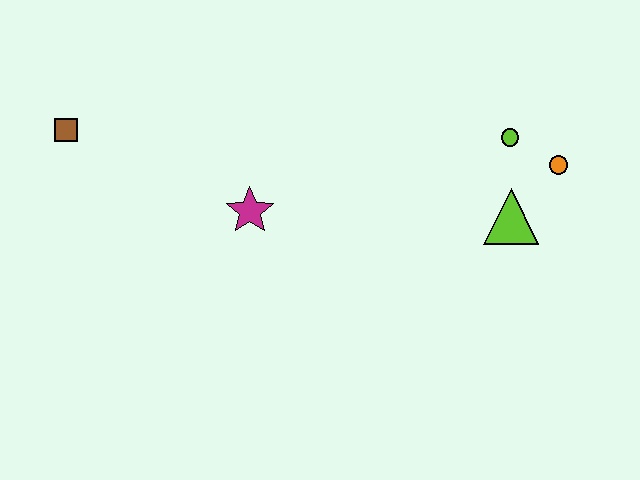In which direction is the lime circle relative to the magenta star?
The lime circle is to the right of the magenta star.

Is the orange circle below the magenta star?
No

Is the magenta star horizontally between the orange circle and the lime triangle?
No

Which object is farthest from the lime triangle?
The brown square is farthest from the lime triangle.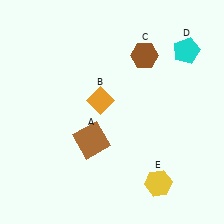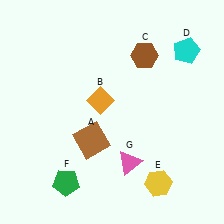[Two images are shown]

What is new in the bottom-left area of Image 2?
A green pentagon (F) was added in the bottom-left area of Image 2.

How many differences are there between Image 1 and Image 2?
There are 2 differences between the two images.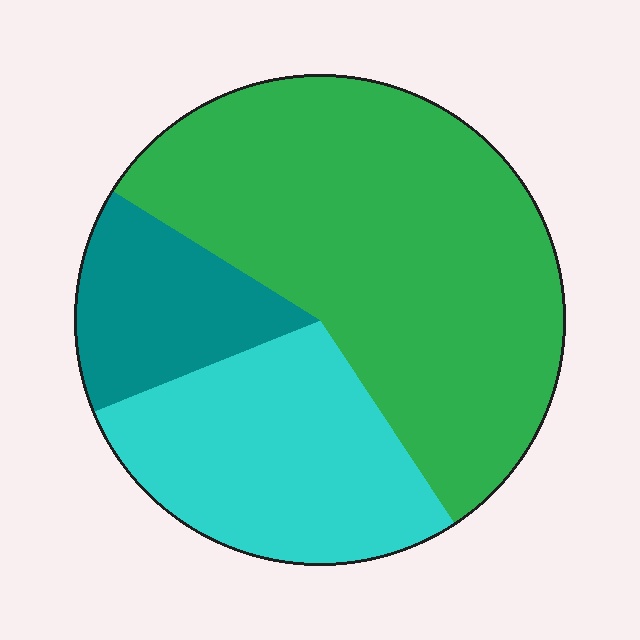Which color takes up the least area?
Teal, at roughly 15%.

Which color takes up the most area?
Green, at roughly 55%.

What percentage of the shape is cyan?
Cyan takes up about one quarter (1/4) of the shape.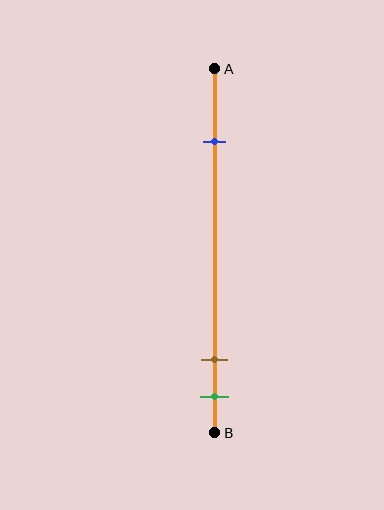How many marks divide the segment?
There are 3 marks dividing the segment.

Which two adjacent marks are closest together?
The brown and green marks are the closest adjacent pair.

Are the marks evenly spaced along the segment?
No, the marks are not evenly spaced.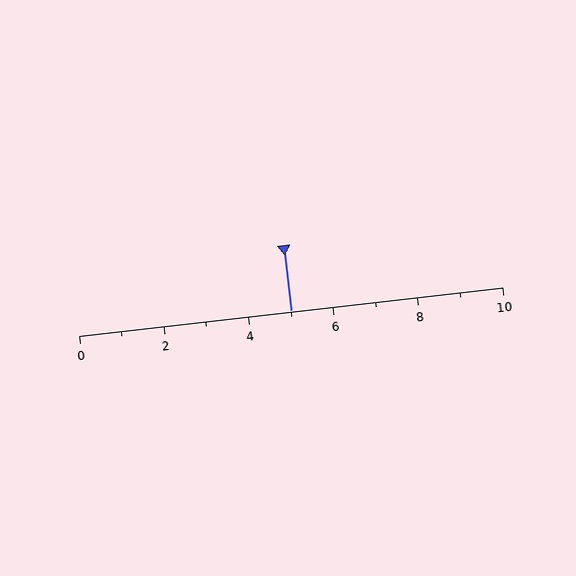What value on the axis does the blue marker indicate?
The marker indicates approximately 5.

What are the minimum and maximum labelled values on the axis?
The axis runs from 0 to 10.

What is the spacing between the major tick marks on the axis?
The major ticks are spaced 2 apart.